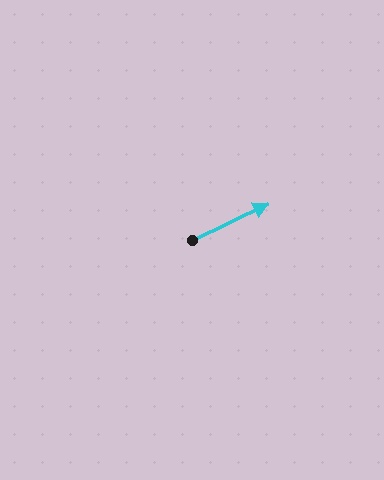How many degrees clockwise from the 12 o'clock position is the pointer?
Approximately 64 degrees.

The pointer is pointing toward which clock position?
Roughly 2 o'clock.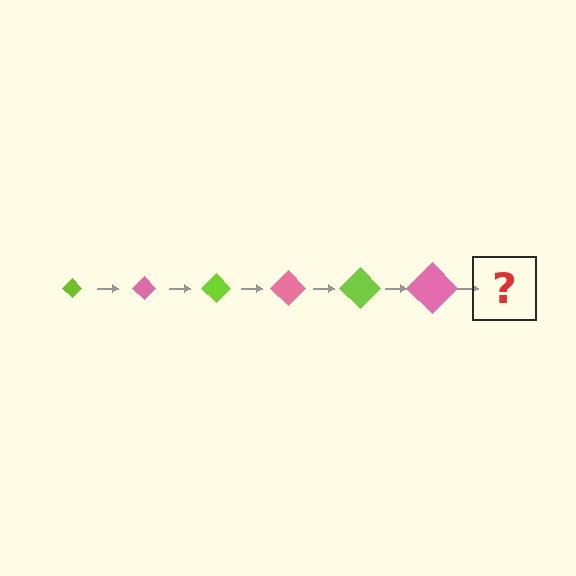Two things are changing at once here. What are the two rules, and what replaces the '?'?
The two rules are that the diamond grows larger each step and the color cycles through lime and pink. The '?' should be a lime diamond, larger than the previous one.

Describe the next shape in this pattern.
It should be a lime diamond, larger than the previous one.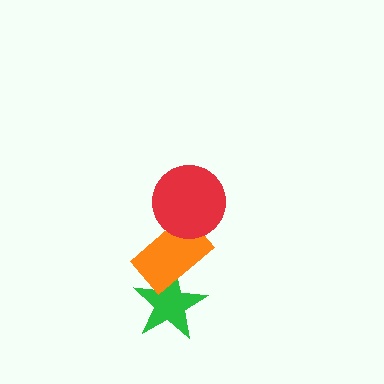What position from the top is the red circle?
The red circle is 1st from the top.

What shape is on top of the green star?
The orange rectangle is on top of the green star.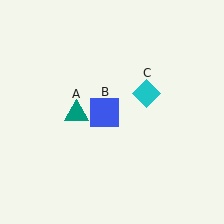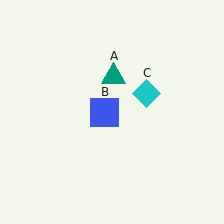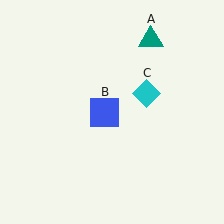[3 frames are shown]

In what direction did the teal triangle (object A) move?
The teal triangle (object A) moved up and to the right.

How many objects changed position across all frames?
1 object changed position: teal triangle (object A).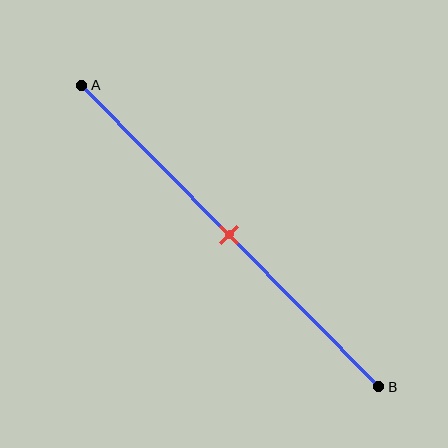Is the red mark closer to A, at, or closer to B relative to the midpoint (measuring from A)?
The red mark is approximately at the midpoint of segment AB.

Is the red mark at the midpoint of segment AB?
Yes, the mark is approximately at the midpoint.